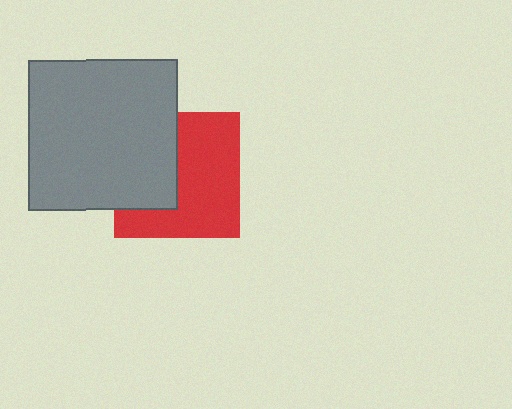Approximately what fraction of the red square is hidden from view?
Roughly 40% of the red square is hidden behind the gray square.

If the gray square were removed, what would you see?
You would see the complete red square.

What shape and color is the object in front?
The object in front is a gray square.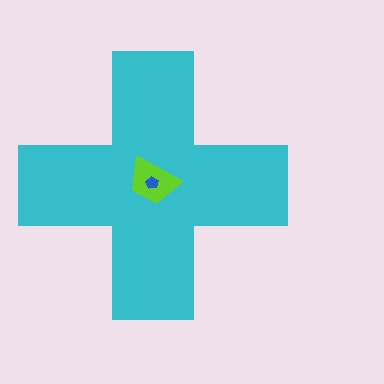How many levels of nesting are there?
3.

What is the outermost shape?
The cyan cross.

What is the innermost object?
The blue pentagon.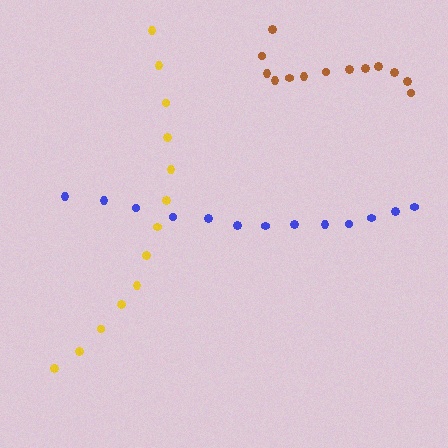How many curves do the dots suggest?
There are 3 distinct paths.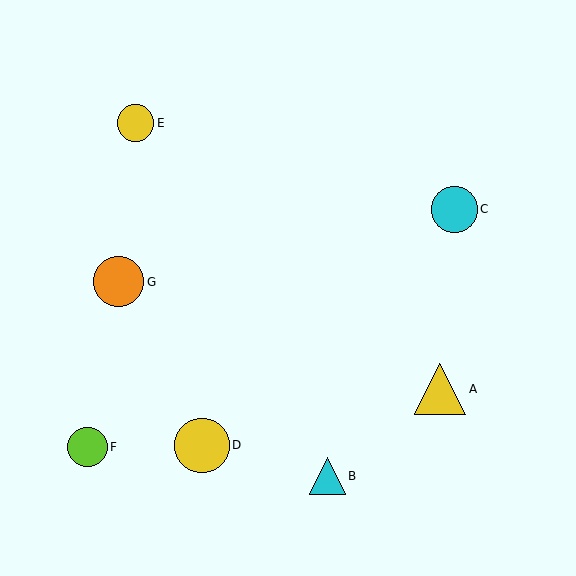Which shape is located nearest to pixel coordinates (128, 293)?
The orange circle (labeled G) at (118, 282) is nearest to that location.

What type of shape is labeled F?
Shape F is a lime circle.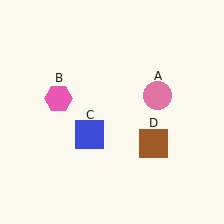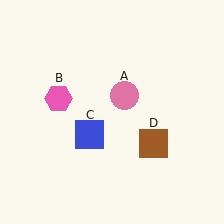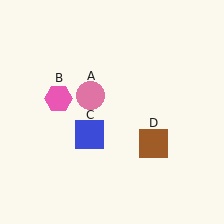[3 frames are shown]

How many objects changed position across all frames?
1 object changed position: pink circle (object A).